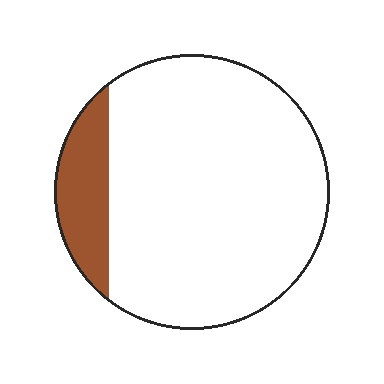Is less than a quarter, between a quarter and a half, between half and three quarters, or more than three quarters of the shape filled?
Less than a quarter.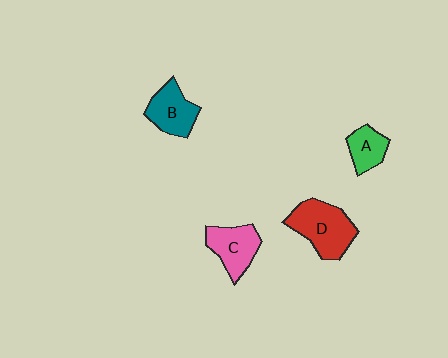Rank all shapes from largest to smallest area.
From largest to smallest: D (red), C (pink), B (teal), A (green).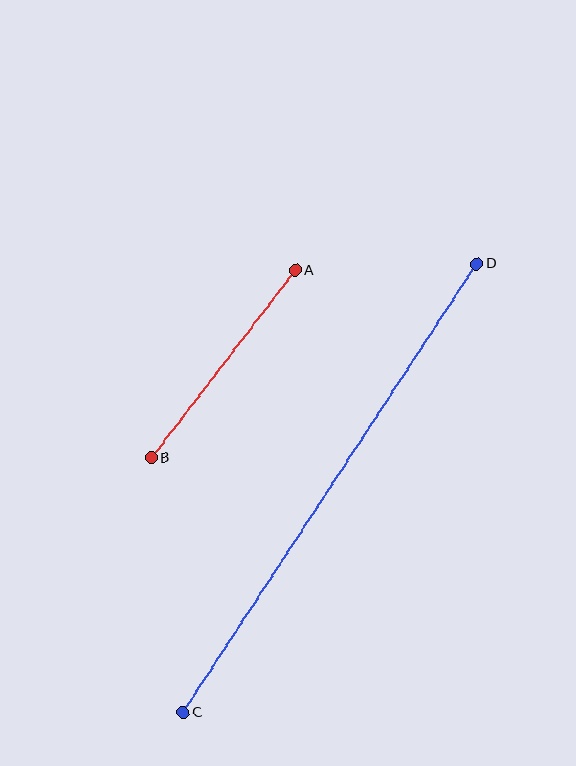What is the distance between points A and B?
The distance is approximately 237 pixels.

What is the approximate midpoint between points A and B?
The midpoint is at approximately (223, 364) pixels.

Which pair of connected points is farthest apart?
Points C and D are farthest apart.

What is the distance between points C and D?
The distance is approximately 536 pixels.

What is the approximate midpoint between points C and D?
The midpoint is at approximately (330, 488) pixels.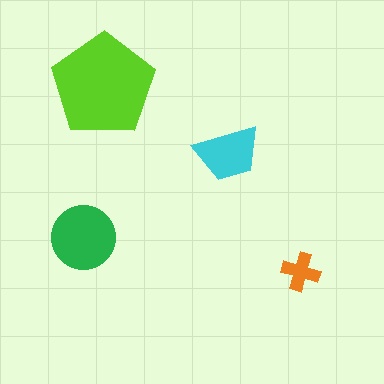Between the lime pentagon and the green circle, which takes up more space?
The lime pentagon.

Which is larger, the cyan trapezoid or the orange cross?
The cyan trapezoid.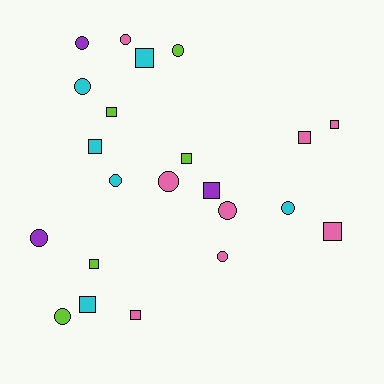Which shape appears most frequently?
Circle, with 11 objects.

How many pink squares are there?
There are 4 pink squares.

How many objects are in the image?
There are 22 objects.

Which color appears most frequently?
Pink, with 8 objects.